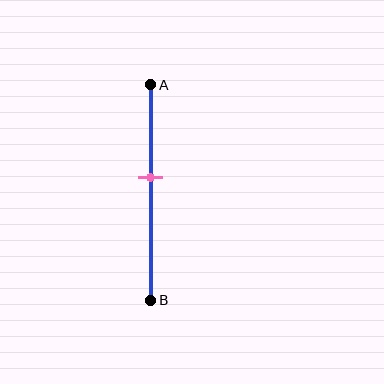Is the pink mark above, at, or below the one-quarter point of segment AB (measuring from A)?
The pink mark is below the one-quarter point of segment AB.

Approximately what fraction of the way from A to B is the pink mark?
The pink mark is approximately 45% of the way from A to B.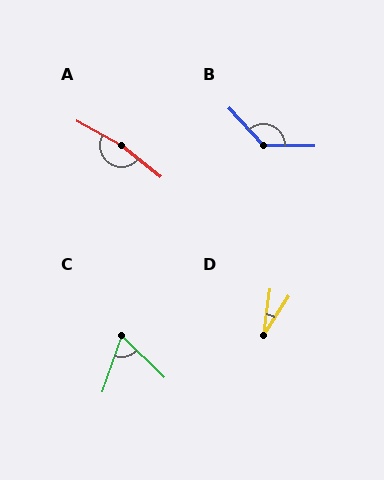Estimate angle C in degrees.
Approximately 65 degrees.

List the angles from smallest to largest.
D (25°), C (65°), B (133°), A (169°).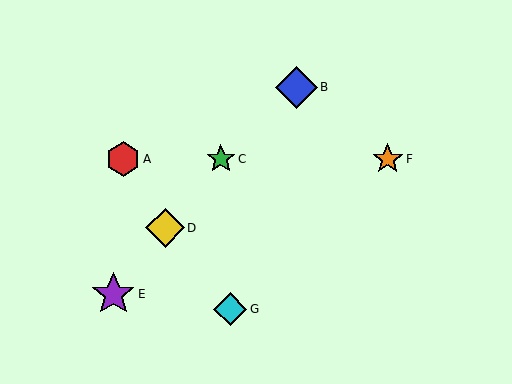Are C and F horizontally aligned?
Yes, both are at y≈159.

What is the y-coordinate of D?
Object D is at y≈228.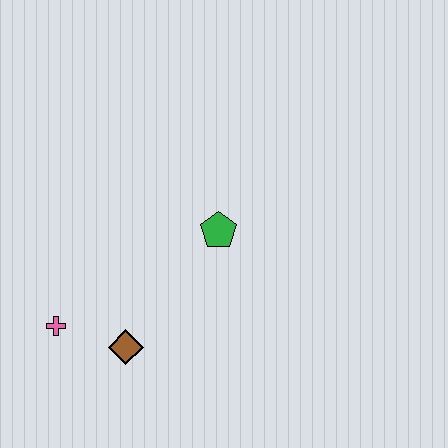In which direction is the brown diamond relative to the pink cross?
The brown diamond is to the right of the pink cross.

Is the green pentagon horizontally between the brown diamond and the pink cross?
No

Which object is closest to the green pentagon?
The brown diamond is closest to the green pentagon.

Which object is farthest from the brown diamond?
The green pentagon is farthest from the brown diamond.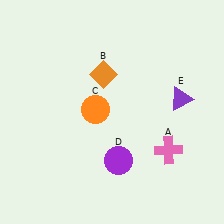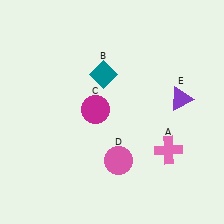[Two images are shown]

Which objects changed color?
B changed from orange to teal. C changed from orange to magenta. D changed from purple to pink.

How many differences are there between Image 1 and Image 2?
There are 3 differences between the two images.